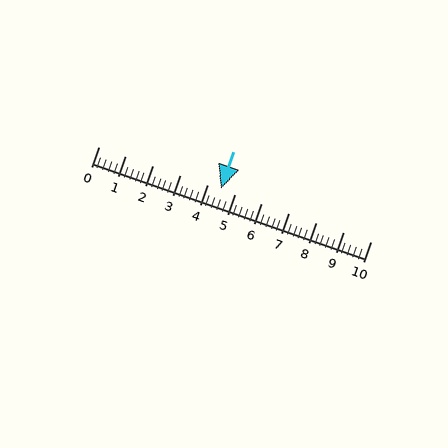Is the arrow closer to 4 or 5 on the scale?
The arrow is closer to 5.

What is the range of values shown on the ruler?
The ruler shows values from 0 to 10.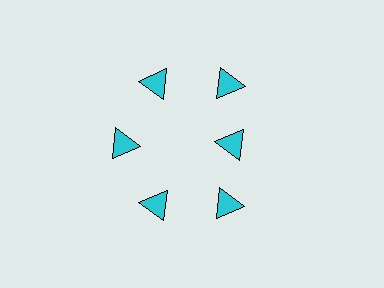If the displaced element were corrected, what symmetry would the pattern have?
It would have 6-fold rotational symmetry — the pattern would map onto itself every 60 degrees.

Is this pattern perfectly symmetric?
No. The 6 cyan triangles are arranged in a ring, but one element near the 3 o'clock position is pulled inward toward the center, breaking the 6-fold rotational symmetry.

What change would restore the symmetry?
The symmetry would be restored by moving it outward, back onto the ring so that all 6 triangles sit at equal angles and equal distance from the center.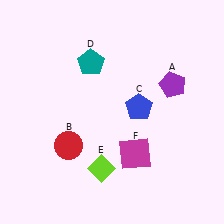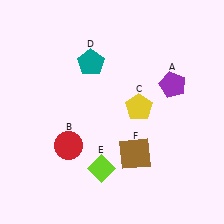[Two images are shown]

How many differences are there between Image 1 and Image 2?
There are 2 differences between the two images.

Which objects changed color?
C changed from blue to yellow. F changed from magenta to brown.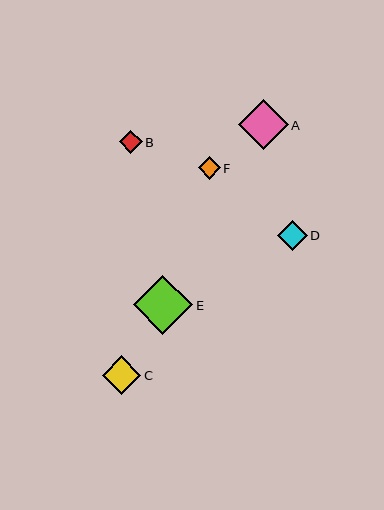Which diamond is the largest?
Diamond E is the largest with a size of approximately 60 pixels.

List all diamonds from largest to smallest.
From largest to smallest: E, A, C, D, B, F.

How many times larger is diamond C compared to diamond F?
Diamond C is approximately 1.7 times the size of diamond F.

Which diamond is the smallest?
Diamond F is the smallest with a size of approximately 22 pixels.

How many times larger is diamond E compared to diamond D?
Diamond E is approximately 2.0 times the size of diamond D.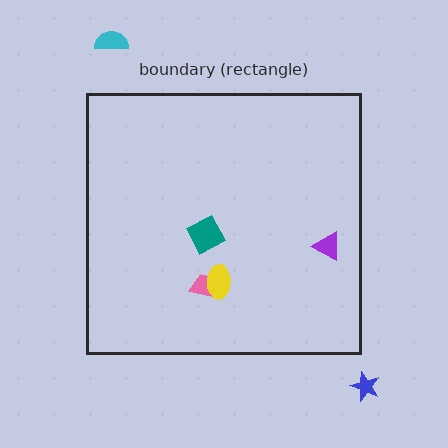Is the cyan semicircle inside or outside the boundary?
Outside.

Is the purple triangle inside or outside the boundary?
Inside.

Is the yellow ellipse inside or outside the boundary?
Inside.